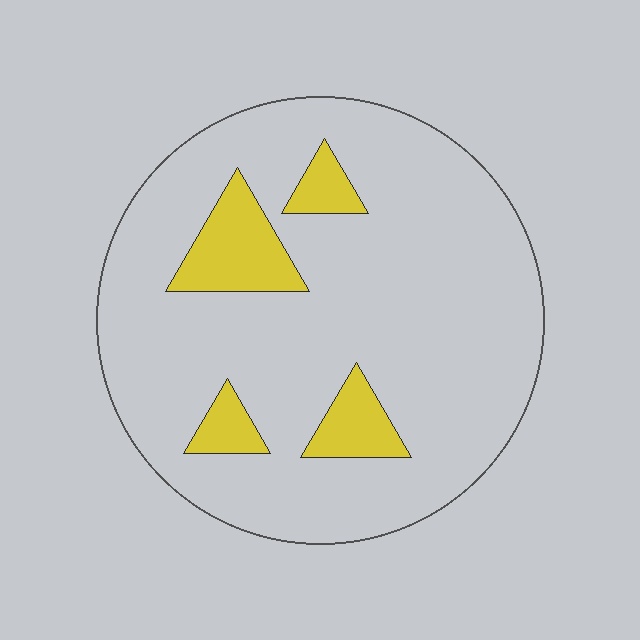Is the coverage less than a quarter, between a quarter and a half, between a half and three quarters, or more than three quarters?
Less than a quarter.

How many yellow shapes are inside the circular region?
4.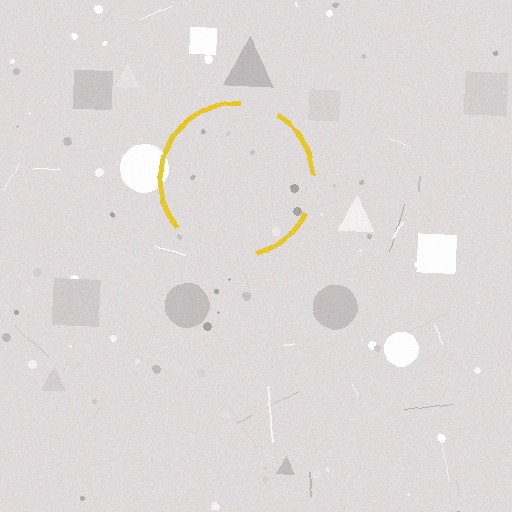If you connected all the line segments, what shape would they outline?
They would outline a circle.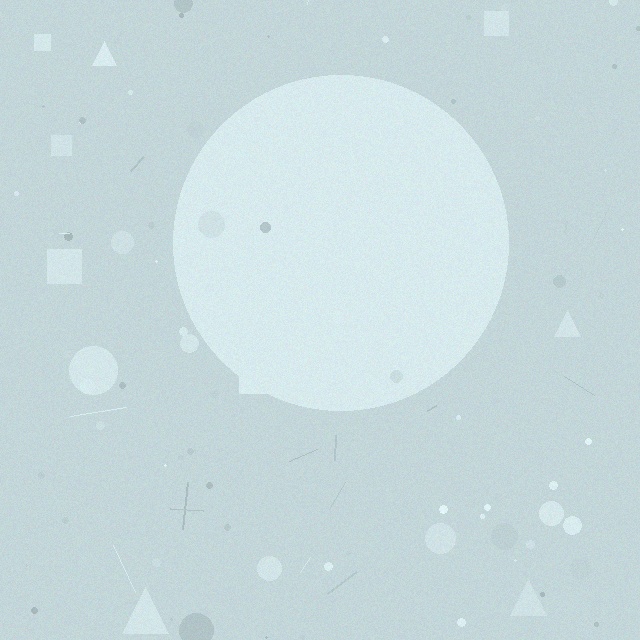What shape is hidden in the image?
A circle is hidden in the image.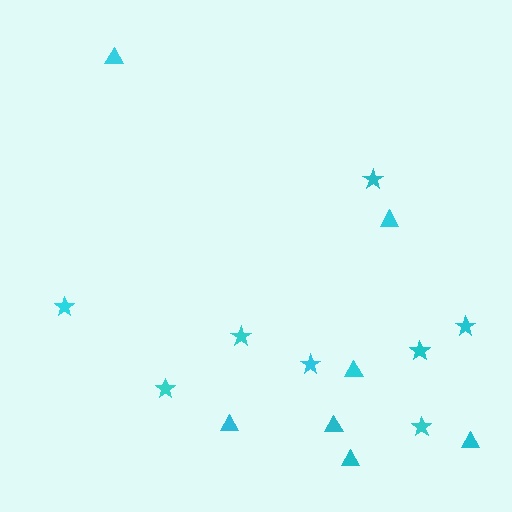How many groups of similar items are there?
There are 2 groups: one group of stars (8) and one group of triangles (7).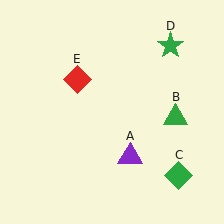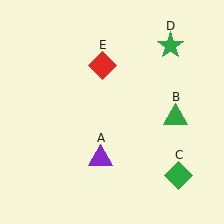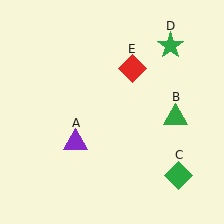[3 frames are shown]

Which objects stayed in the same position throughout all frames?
Green triangle (object B) and green diamond (object C) and green star (object D) remained stationary.